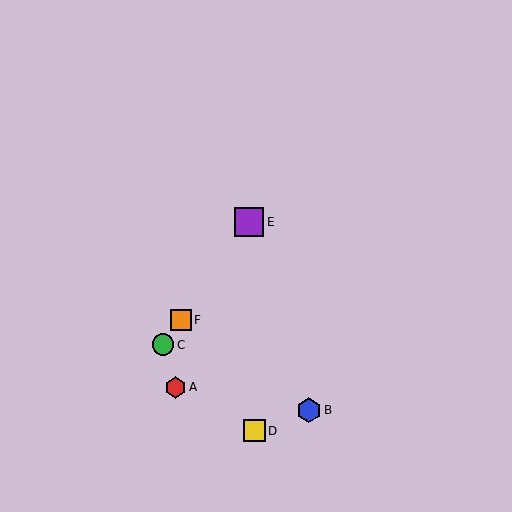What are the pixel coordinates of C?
Object C is at (163, 345).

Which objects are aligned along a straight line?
Objects C, E, F are aligned along a straight line.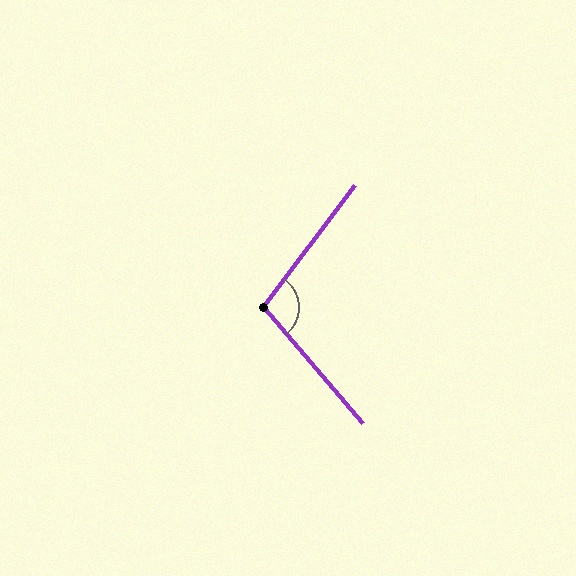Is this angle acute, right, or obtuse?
It is obtuse.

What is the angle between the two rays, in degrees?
Approximately 103 degrees.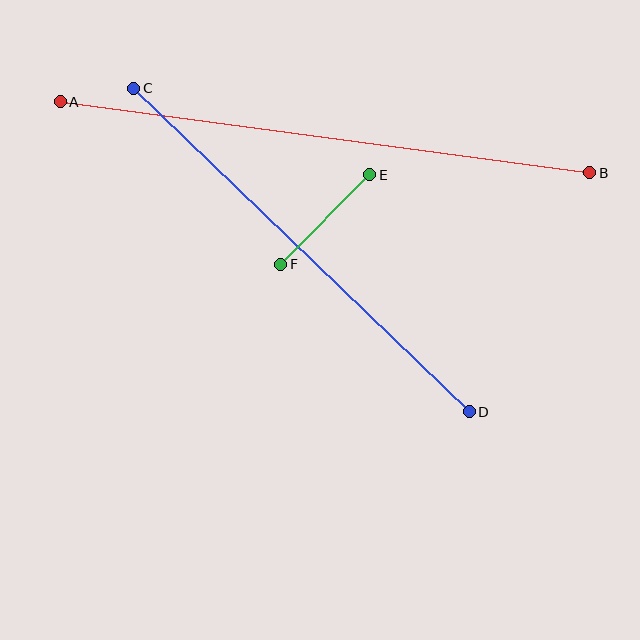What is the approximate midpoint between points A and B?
The midpoint is at approximately (325, 137) pixels.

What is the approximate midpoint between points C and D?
The midpoint is at approximately (302, 250) pixels.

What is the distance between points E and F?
The distance is approximately 126 pixels.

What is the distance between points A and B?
The distance is approximately 534 pixels.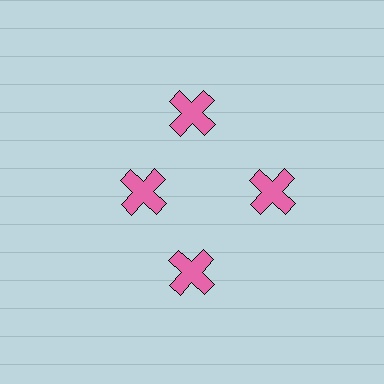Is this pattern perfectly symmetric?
No. The 4 pink crosses are arranged in a ring, but one element near the 9 o'clock position is pulled inward toward the center, breaking the 4-fold rotational symmetry.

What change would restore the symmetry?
The symmetry would be restored by moving it outward, back onto the ring so that all 4 crosses sit at equal angles and equal distance from the center.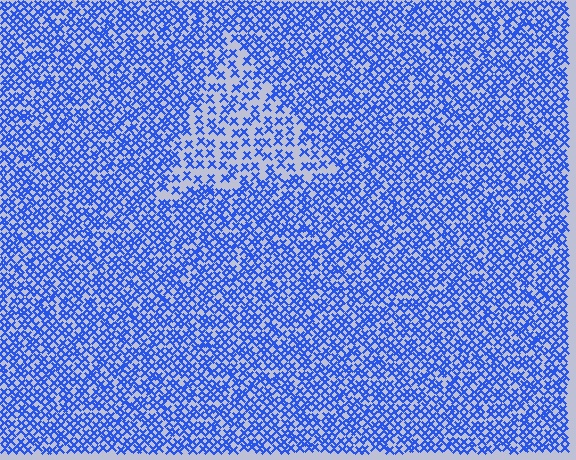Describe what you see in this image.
The image contains small blue elements arranged at two different densities. A triangle-shaped region is visible where the elements are less densely packed than the surrounding area.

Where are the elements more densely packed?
The elements are more densely packed outside the triangle boundary.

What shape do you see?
I see a triangle.